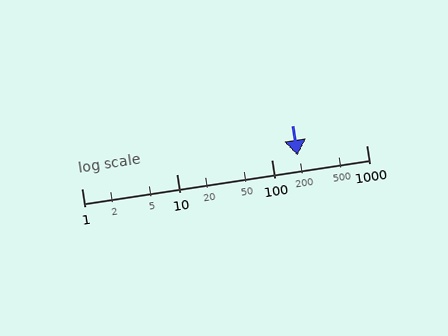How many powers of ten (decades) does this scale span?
The scale spans 3 decades, from 1 to 1000.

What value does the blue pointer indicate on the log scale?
The pointer indicates approximately 190.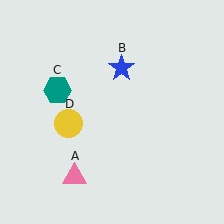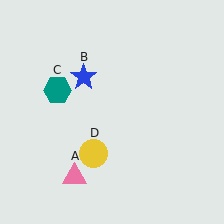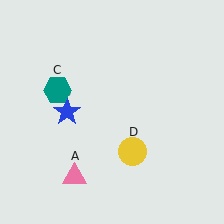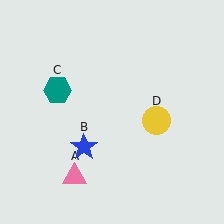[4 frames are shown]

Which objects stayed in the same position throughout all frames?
Pink triangle (object A) and teal hexagon (object C) remained stationary.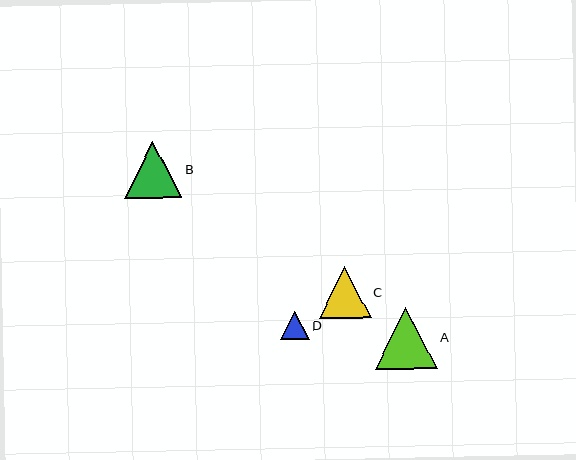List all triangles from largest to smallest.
From largest to smallest: A, B, C, D.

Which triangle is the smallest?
Triangle D is the smallest with a size of approximately 29 pixels.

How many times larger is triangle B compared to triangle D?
Triangle B is approximately 2.0 times the size of triangle D.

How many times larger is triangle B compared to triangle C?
Triangle B is approximately 1.1 times the size of triangle C.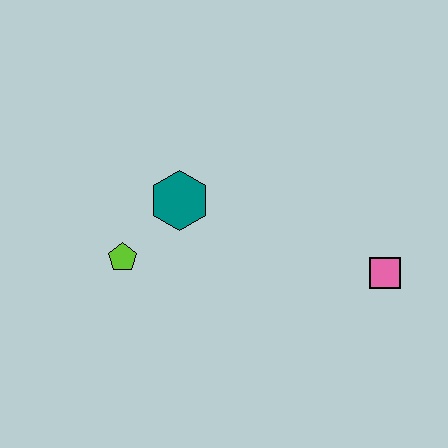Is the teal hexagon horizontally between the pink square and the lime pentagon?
Yes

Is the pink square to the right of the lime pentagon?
Yes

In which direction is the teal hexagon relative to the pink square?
The teal hexagon is to the left of the pink square.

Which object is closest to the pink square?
The teal hexagon is closest to the pink square.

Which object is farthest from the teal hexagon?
The pink square is farthest from the teal hexagon.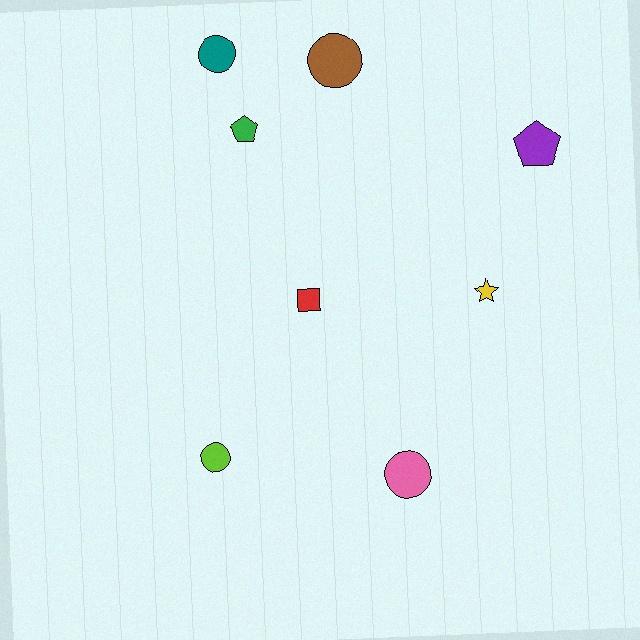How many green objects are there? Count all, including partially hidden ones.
There is 1 green object.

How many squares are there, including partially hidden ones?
There is 1 square.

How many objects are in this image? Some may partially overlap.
There are 8 objects.